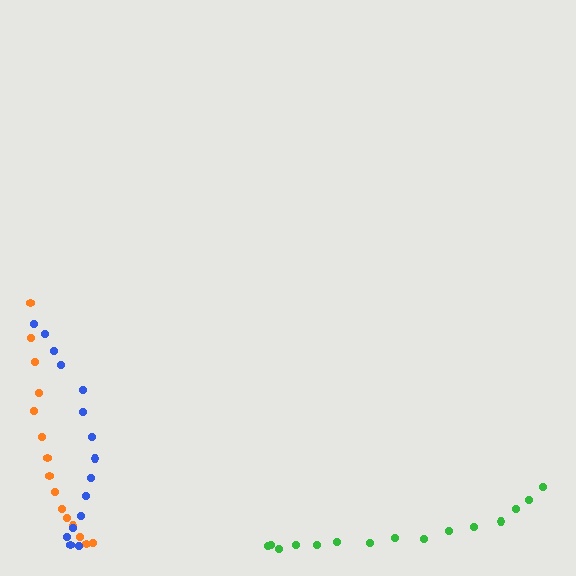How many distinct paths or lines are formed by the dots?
There are 3 distinct paths.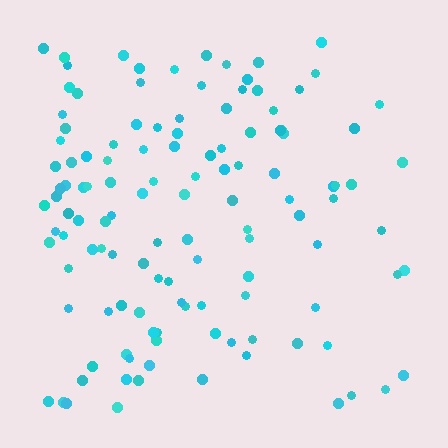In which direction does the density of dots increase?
From right to left, with the left side densest.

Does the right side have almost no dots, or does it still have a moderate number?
Still a moderate number, just noticeably fewer than the left.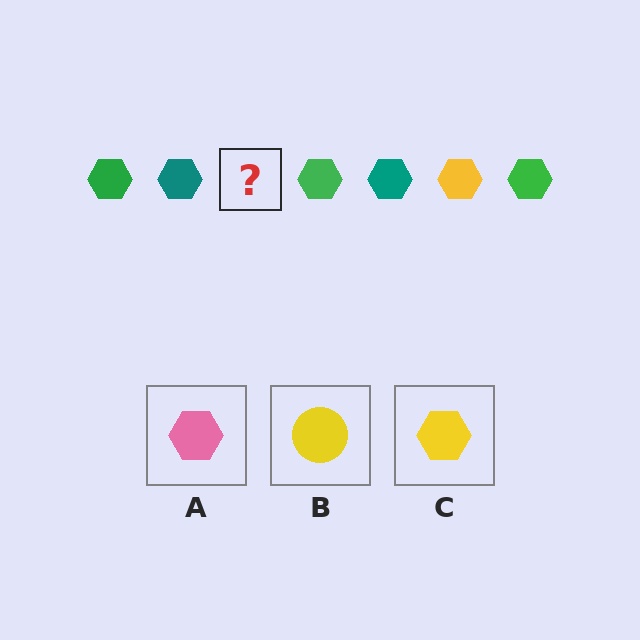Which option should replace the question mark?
Option C.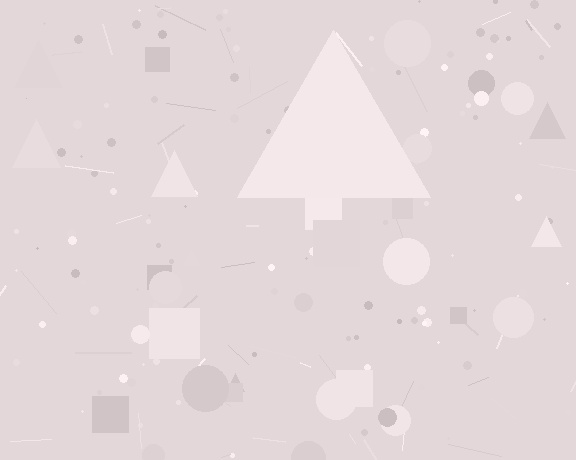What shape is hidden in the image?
A triangle is hidden in the image.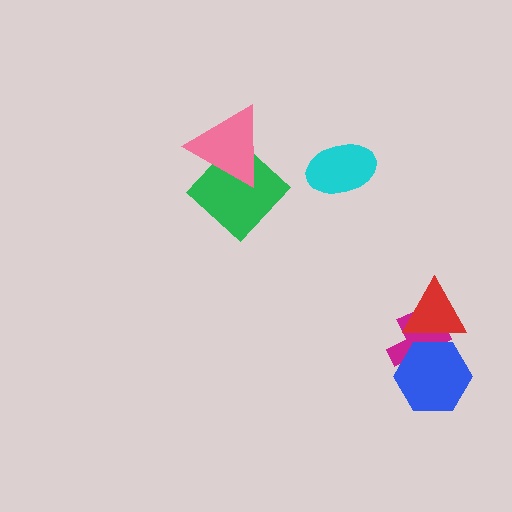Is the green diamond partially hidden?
Yes, it is partially covered by another shape.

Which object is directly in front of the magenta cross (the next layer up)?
The red triangle is directly in front of the magenta cross.